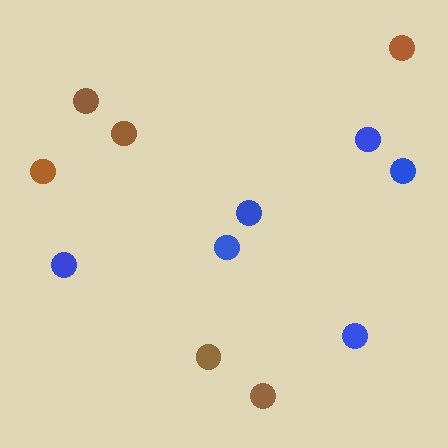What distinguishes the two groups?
There are 2 groups: one group of blue circles (6) and one group of brown circles (6).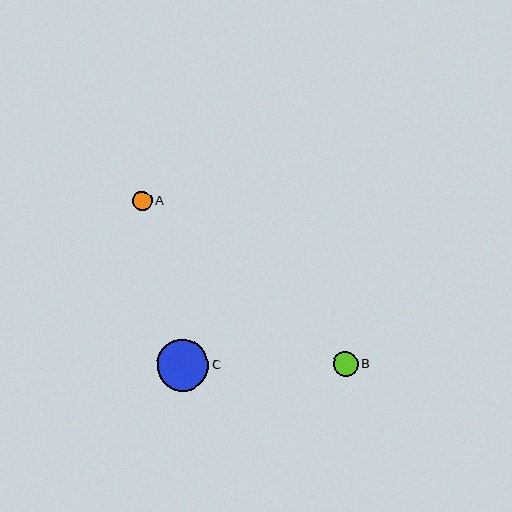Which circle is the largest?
Circle C is the largest with a size of approximately 52 pixels.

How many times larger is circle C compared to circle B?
Circle C is approximately 2.1 times the size of circle B.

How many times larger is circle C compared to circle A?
Circle C is approximately 2.6 times the size of circle A.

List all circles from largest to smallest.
From largest to smallest: C, B, A.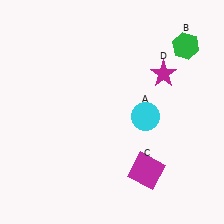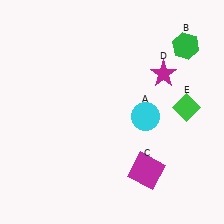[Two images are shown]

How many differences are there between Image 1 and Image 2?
There is 1 difference between the two images.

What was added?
A green diamond (E) was added in Image 2.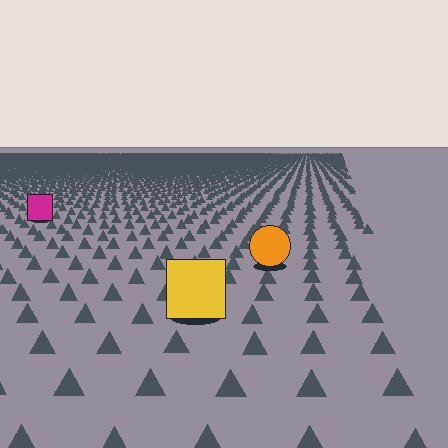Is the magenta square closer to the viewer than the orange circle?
No. The orange circle is closer — you can tell from the texture gradient: the ground texture is coarser near it.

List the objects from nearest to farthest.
From nearest to farthest: the yellow square, the orange circle, the magenta square.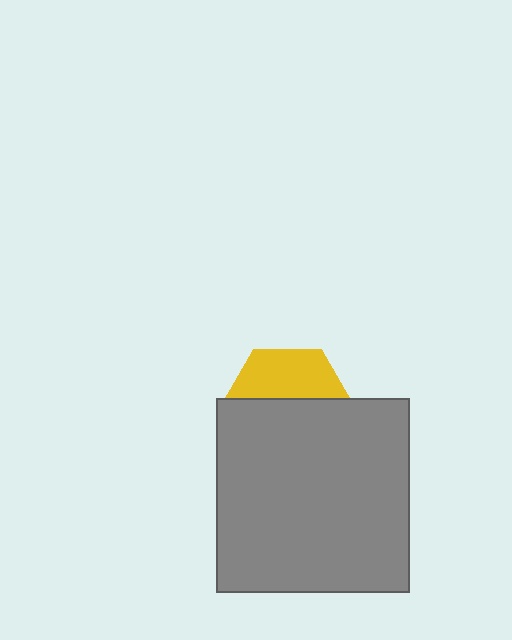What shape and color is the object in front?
The object in front is a gray square.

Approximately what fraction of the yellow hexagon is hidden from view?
Roughly 62% of the yellow hexagon is hidden behind the gray square.